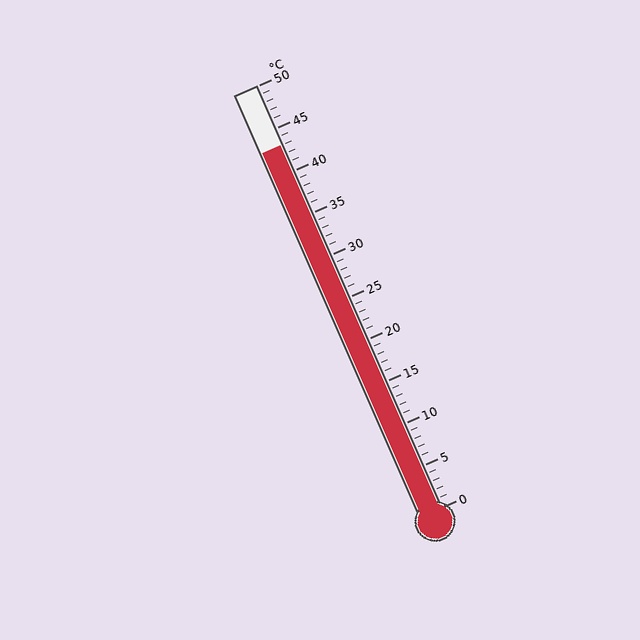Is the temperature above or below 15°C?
The temperature is above 15°C.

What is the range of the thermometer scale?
The thermometer scale ranges from 0°C to 50°C.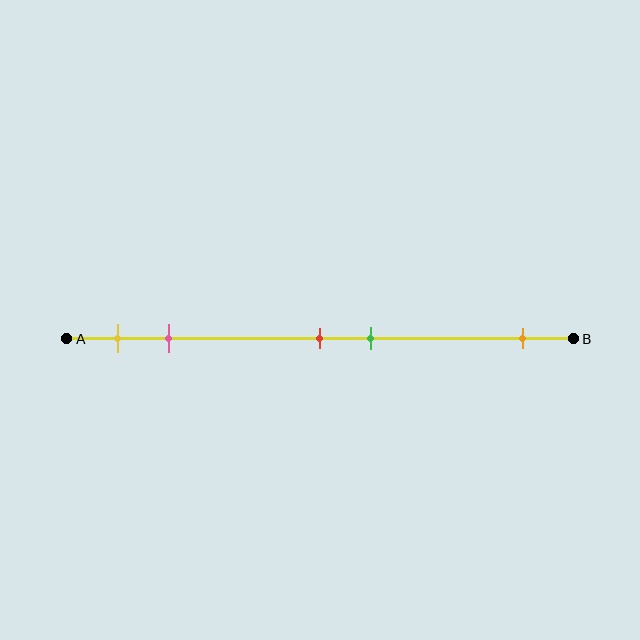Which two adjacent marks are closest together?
The red and green marks are the closest adjacent pair.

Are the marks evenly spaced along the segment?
No, the marks are not evenly spaced.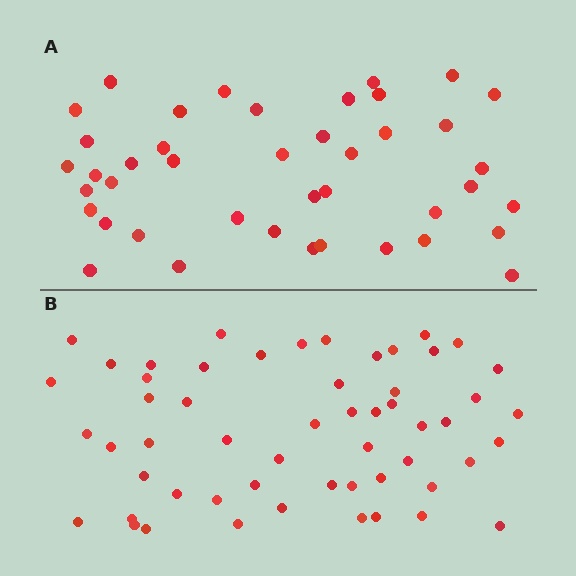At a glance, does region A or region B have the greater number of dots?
Region B (the bottom region) has more dots.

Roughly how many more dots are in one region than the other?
Region B has approximately 15 more dots than region A.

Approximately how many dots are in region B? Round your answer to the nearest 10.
About 60 dots. (The exact count is 55, which rounds to 60.)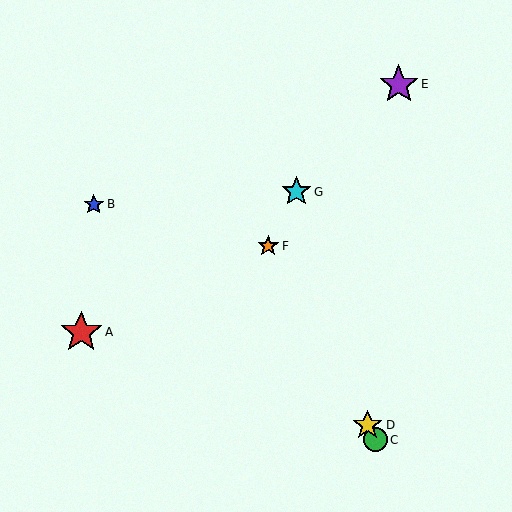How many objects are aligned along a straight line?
3 objects (C, D, F) are aligned along a straight line.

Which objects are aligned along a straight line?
Objects C, D, F are aligned along a straight line.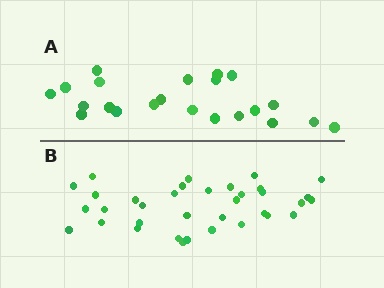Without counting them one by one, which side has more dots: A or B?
Region B (the bottom region) has more dots.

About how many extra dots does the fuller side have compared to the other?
Region B has approximately 15 more dots than region A.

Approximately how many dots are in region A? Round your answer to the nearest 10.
About 20 dots. (The exact count is 22, which rounds to 20.)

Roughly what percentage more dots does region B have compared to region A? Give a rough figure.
About 60% more.